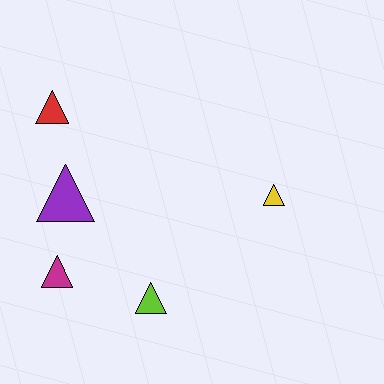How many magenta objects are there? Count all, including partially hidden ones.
There is 1 magenta object.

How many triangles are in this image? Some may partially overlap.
There are 5 triangles.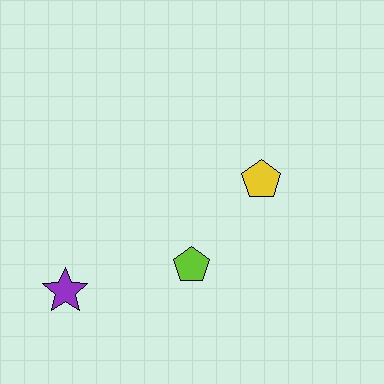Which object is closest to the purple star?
The lime pentagon is closest to the purple star.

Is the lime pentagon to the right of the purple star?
Yes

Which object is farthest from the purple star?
The yellow pentagon is farthest from the purple star.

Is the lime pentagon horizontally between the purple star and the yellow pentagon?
Yes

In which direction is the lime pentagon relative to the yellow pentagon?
The lime pentagon is below the yellow pentagon.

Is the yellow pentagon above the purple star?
Yes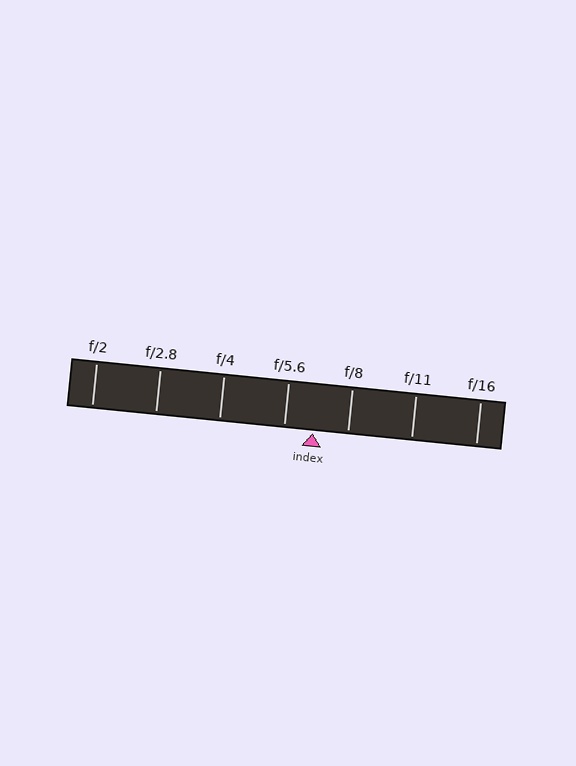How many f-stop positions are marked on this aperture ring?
There are 7 f-stop positions marked.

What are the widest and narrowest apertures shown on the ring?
The widest aperture shown is f/2 and the narrowest is f/16.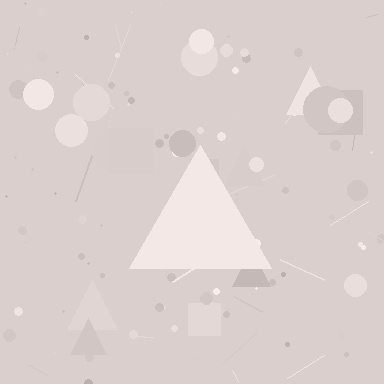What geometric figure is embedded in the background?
A triangle is embedded in the background.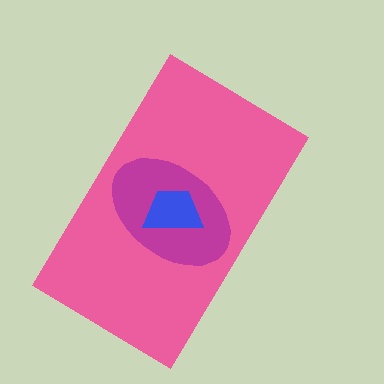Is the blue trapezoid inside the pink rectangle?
Yes.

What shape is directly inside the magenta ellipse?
The blue trapezoid.